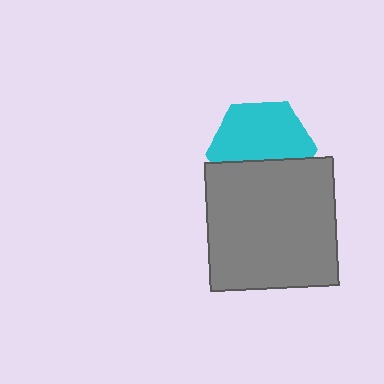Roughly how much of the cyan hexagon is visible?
About half of it is visible (roughly 61%).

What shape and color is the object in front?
The object in front is a gray square.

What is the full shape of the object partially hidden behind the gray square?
The partially hidden object is a cyan hexagon.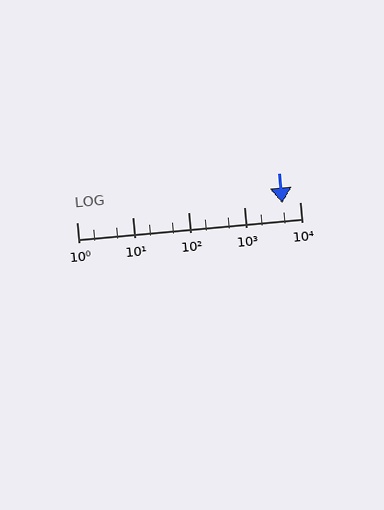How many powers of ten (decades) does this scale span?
The scale spans 4 decades, from 1 to 10000.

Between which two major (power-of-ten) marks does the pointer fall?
The pointer is between 1000 and 10000.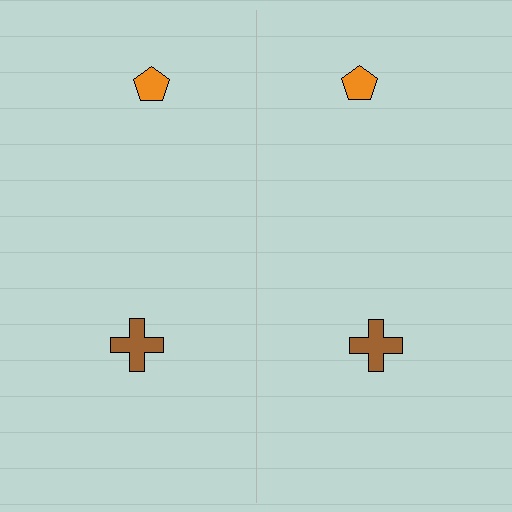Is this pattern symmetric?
Yes, this pattern has bilateral (reflection) symmetry.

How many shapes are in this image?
There are 4 shapes in this image.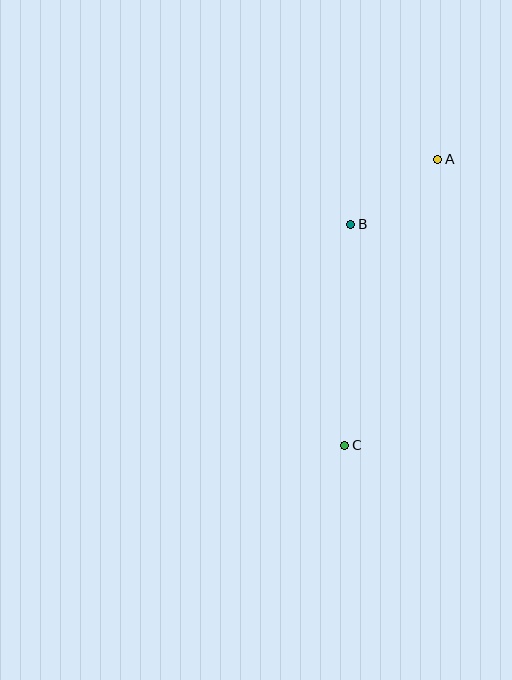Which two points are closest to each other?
Points A and B are closest to each other.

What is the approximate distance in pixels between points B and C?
The distance between B and C is approximately 221 pixels.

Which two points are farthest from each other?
Points A and C are farthest from each other.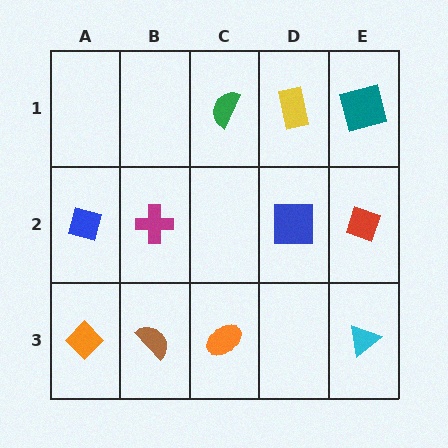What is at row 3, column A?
An orange diamond.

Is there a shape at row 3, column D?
No, that cell is empty.